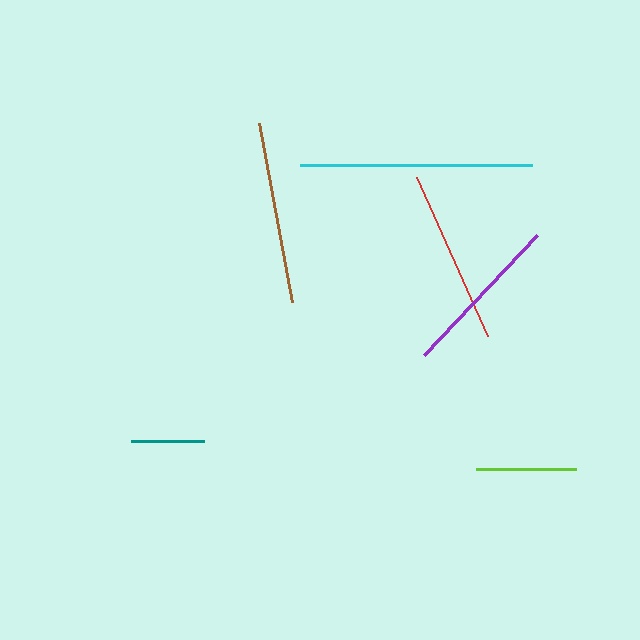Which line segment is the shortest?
The teal line is the shortest at approximately 72 pixels.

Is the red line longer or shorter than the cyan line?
The cyan line is longer than the red line.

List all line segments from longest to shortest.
From longest to shortest: cyan, brown, red, purple, lime, teal.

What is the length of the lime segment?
The lime segment is approximately 100 pixels long.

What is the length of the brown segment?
The brown segment is approximately 182 pixels long.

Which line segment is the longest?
The cyan line is the longest at approximately 232 pixels.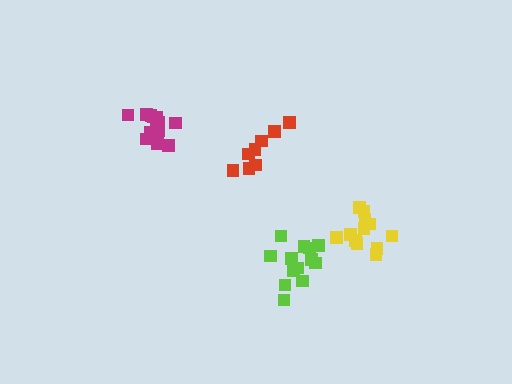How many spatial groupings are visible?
There are 4 spatial groupings.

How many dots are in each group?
Group 1: 13 dots, Group 2: 12 dots, Group 3: 13 dots, Group 4: 8 dots (46 total).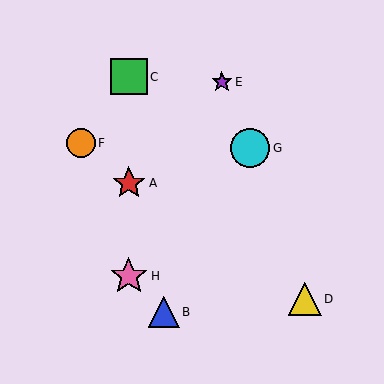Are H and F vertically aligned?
No, H is at x≈129 and F is at x≈81.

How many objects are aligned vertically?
3 objects (A, C, H) are aligned vertically.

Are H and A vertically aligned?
Yes, both are at x≈129.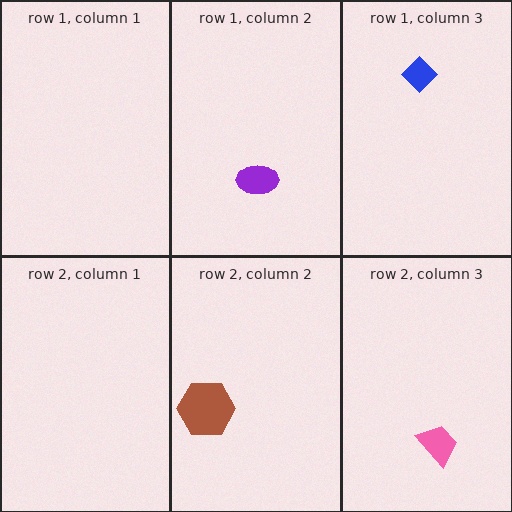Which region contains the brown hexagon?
The row 2, column 2 region.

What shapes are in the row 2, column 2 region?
The brown hexagon.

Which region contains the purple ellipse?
The row 1, column 2 region.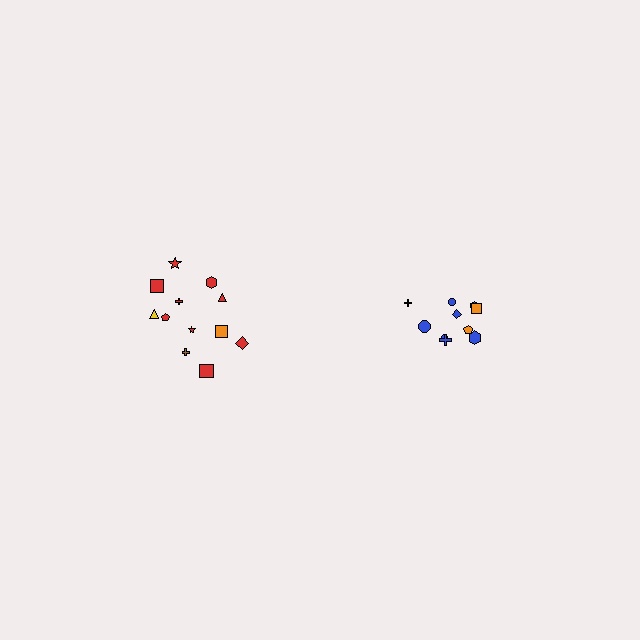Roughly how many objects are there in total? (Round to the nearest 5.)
Roughly 20 objects in total.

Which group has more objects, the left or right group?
The left group.